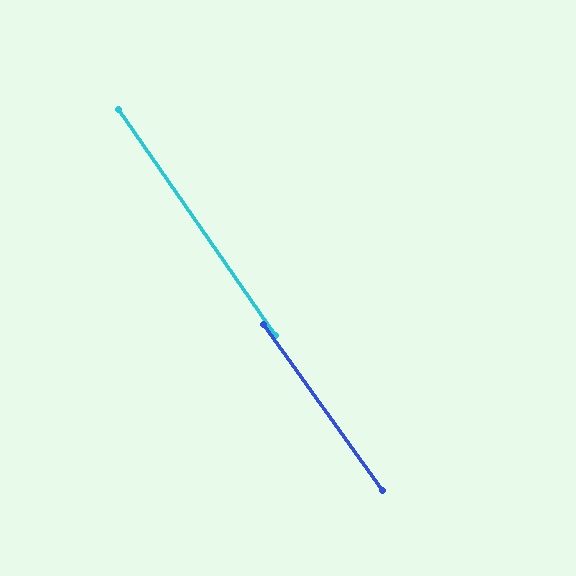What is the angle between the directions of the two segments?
Approximately 1 degree.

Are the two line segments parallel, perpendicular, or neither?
Parallel — their directions differ by only 0.9°.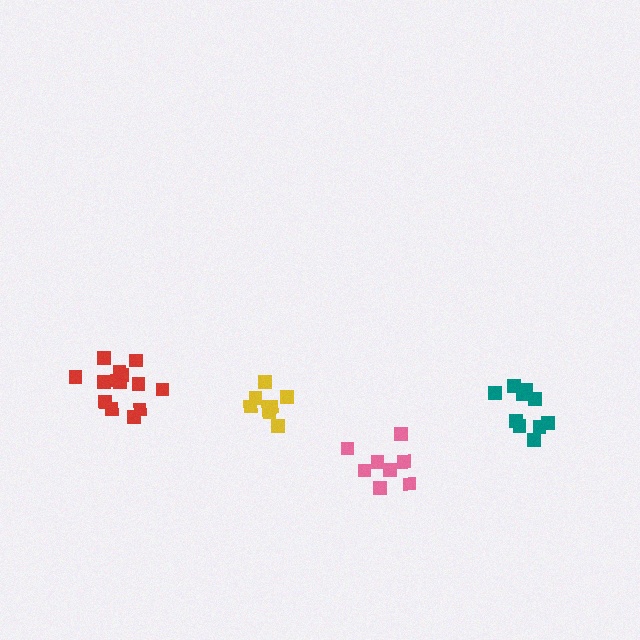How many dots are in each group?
Group 1: 14 dots, Group 2: 9 dots, Group 3: 11 dots, Group 4: 8 dots (42 total).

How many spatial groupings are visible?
There are 4 spatial groupings.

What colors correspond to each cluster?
The clusters are colored: red, yellow, teal, pink.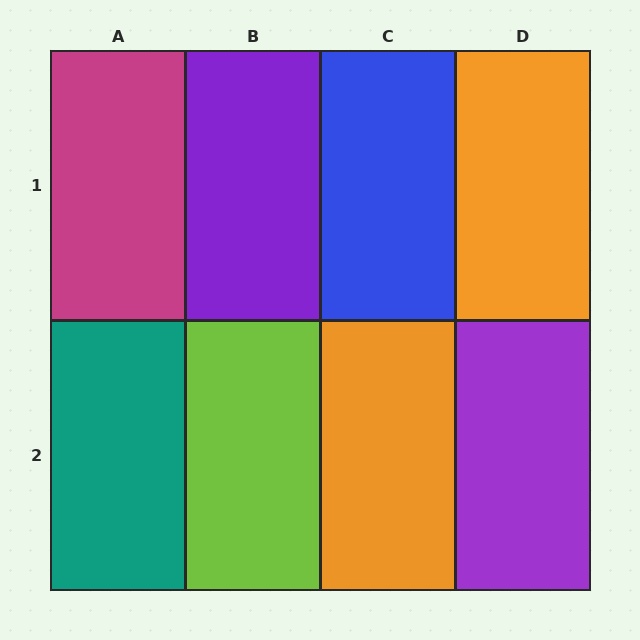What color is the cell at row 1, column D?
Orange.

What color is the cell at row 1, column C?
Blue.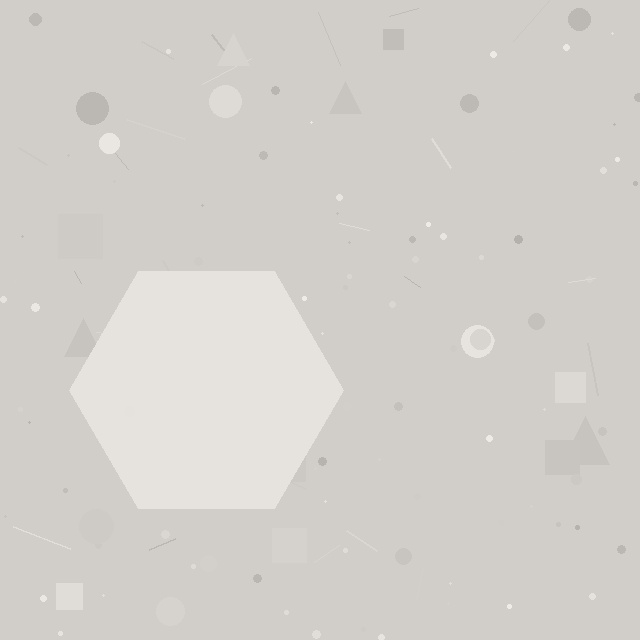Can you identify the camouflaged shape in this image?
The camouflaged shape is a hexagon.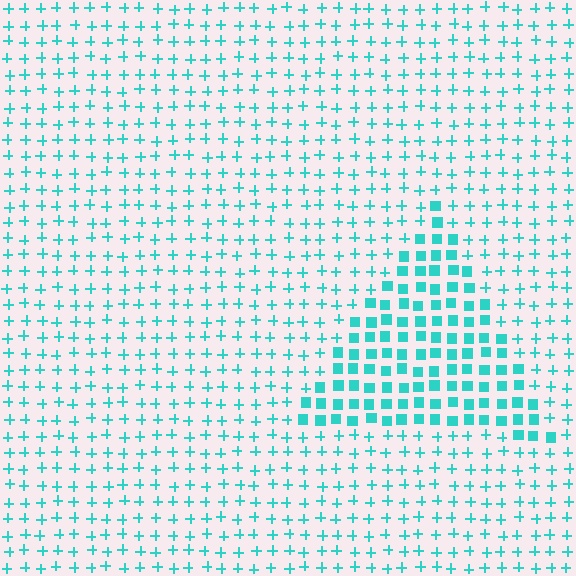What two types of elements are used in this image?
The image uses squares inside the triangle region and plus signs outside it.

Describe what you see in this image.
The image is filled with small cyan elements arranged in a uniform grid. A triangle-shaped region contains squares, while the surrounding area contains plus signs. The boundary is defined purely by the change in element shape.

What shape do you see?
I see a triangle.